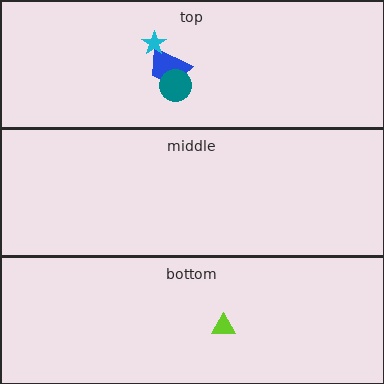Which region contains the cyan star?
The top region.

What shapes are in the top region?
The blue trapezoid, the cyan star, the teal circle.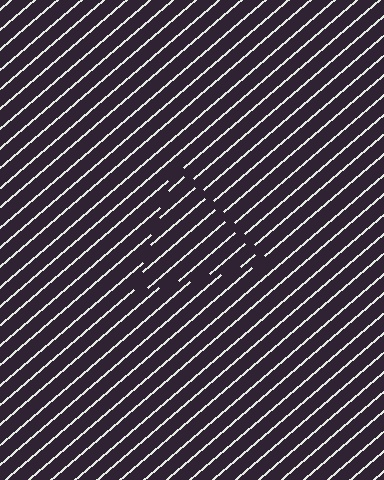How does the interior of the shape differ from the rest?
The interior of the shape contains the same grating, shifted by half a period — the contour is defined by the phase discontinuity where line-ends from the inner and outer gratings abut.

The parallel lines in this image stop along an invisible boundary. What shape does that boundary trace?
An illusory triangle. The interior of the shape contains the same grating, shifted by half a period — the contour is defined by the phase discontinuity where line-ends from the inner and outer gratings abut.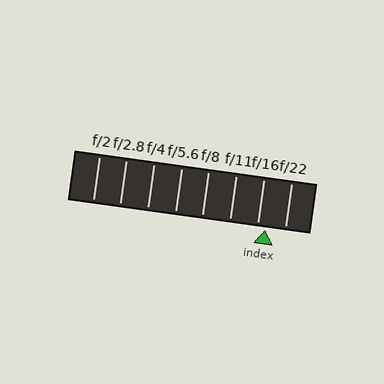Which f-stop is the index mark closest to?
The index mark is closest to f/16.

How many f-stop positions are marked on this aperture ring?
There are 8 f-stop positions marked.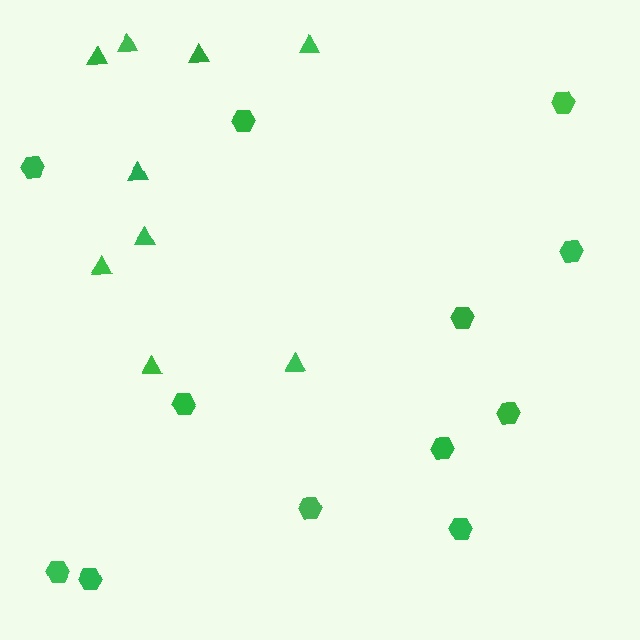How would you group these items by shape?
There are 2 groups: one group of triangles (9) and one group of hexagons (12).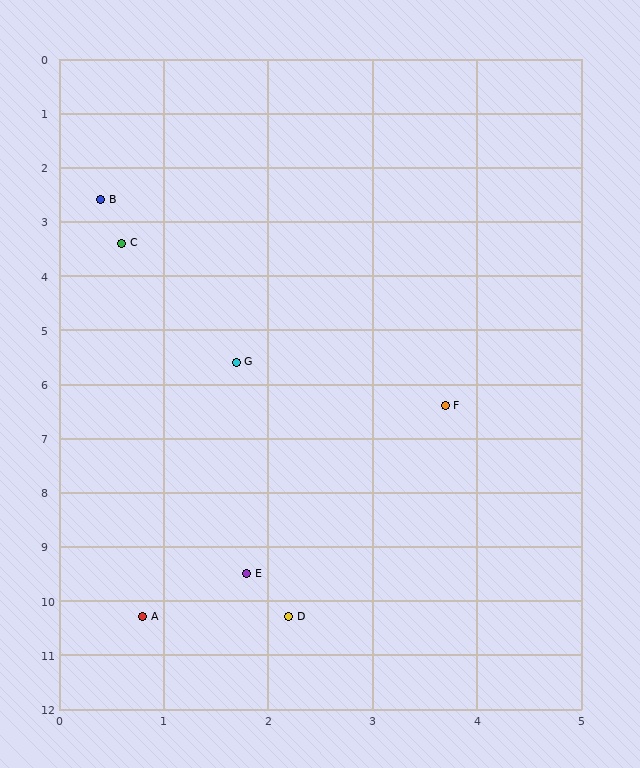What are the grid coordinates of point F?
Point F is at approximately (3.7, 6.4).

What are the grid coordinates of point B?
Point B is at approximately (0.4, 2.6).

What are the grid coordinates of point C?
Point C is at approximately (0.6, 3.4).